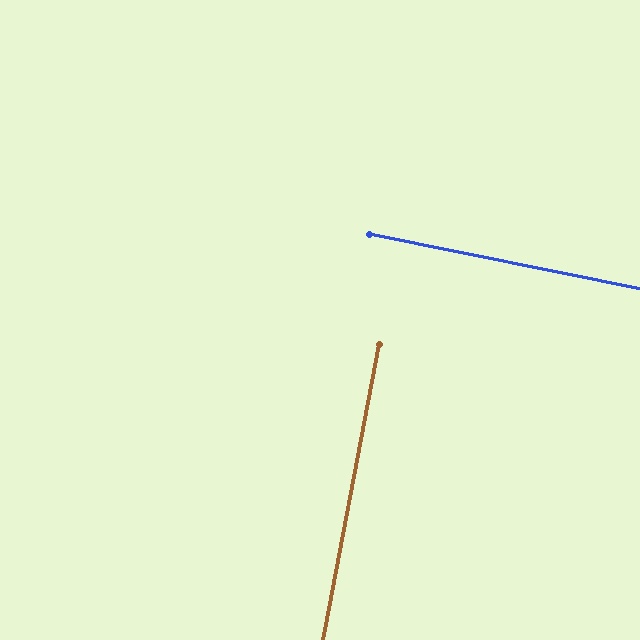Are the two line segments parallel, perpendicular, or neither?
Perpendicular — they meet at approximately 89°.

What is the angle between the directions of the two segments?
Approximately 89 degrees.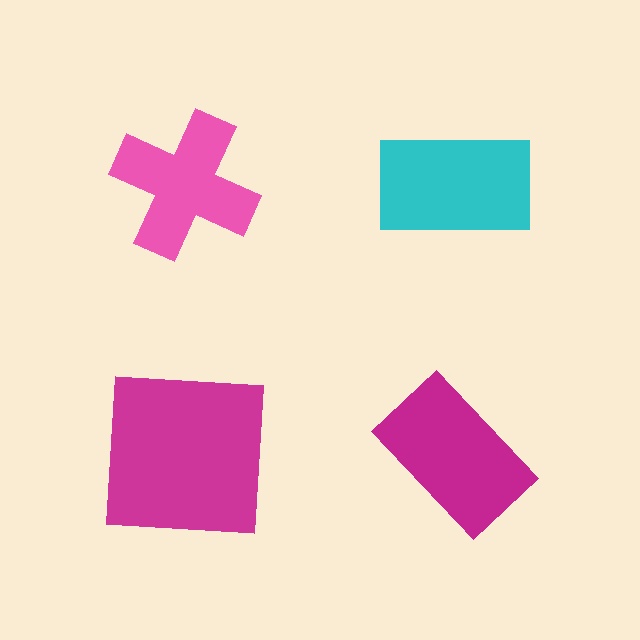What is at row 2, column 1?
A magenta square.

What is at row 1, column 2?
A cyan rectangle.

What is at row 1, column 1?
A pink cross.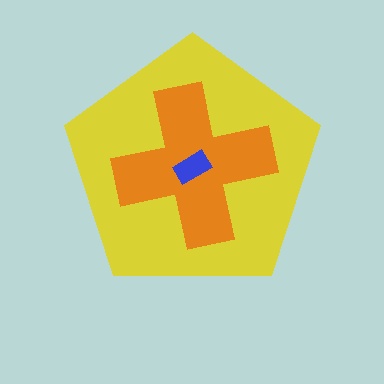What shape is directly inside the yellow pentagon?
The orange cross.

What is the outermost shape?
The yellow pentagon.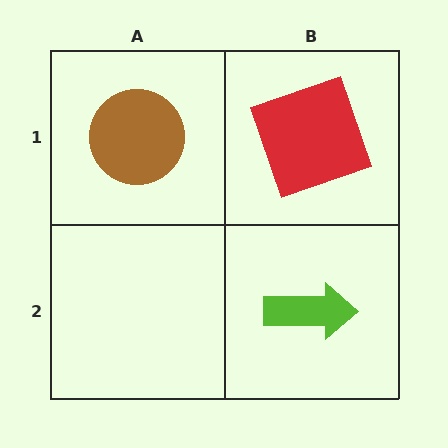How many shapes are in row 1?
2 shapes.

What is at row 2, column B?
A lime arrow.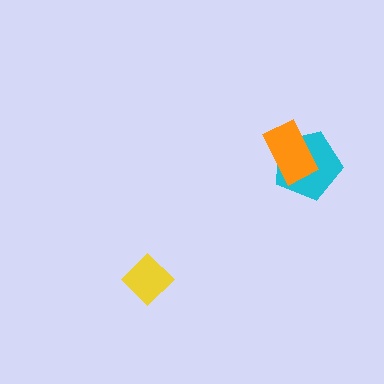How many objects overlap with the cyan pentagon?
1 object overlaps with the cyan pentagon.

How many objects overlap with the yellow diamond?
0 objects overlap with the yellow diamond.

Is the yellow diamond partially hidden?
No, no other shape covers it.